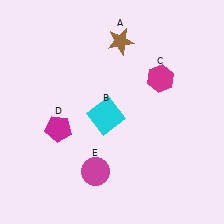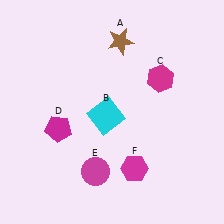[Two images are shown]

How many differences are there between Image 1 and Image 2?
There is 1 difference between the two images.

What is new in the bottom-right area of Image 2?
A magenta hexagon (F) was added in the bottom-right area of Image 2.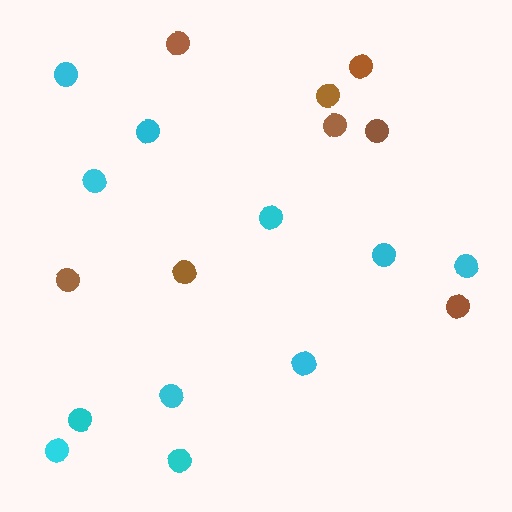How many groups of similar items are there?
There are 2 groups: one group of cyan circles (11) and one group of brown circles (8).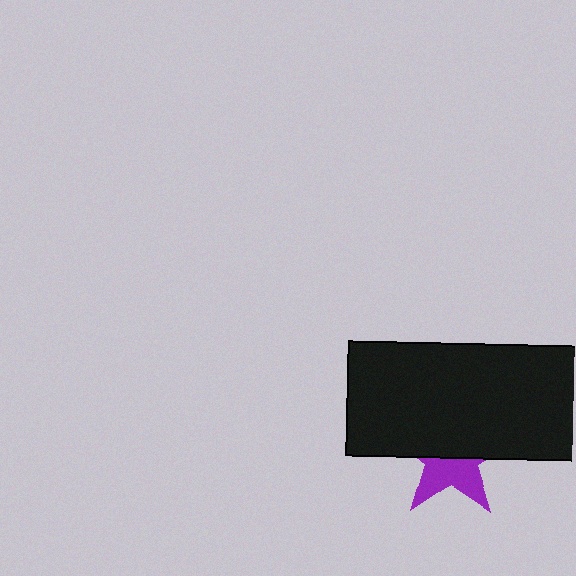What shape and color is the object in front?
The object in front is a black rectangle.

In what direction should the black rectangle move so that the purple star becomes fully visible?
The black rectangle should move up. That is the shortest direction to clear the overlap and leave the purple star fully visible.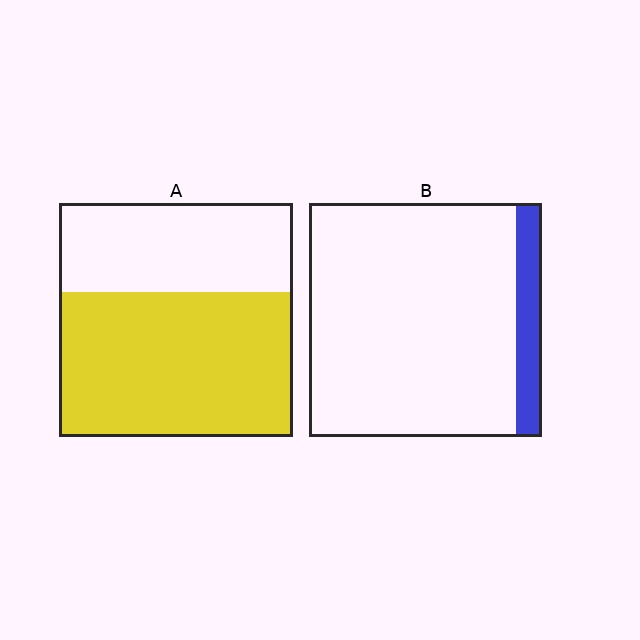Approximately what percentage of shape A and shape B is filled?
A is approximately 60% and B is approximately 10%.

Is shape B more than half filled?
No.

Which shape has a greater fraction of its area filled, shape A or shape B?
Shape A.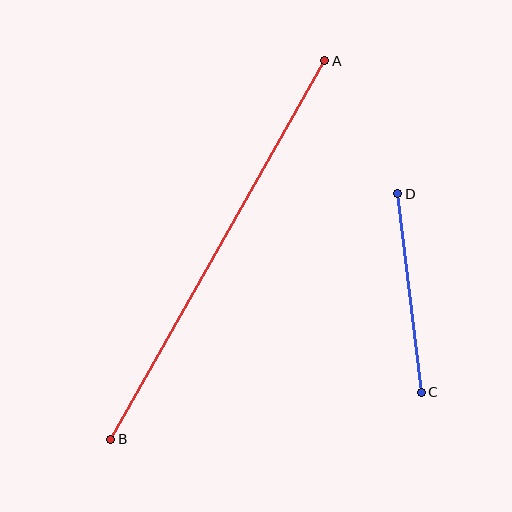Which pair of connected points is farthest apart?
Points A and B are farthest apart.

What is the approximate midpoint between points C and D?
The midpoint is at approximately (409, 293) pixels.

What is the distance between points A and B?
The distance is approximately 435 pixels.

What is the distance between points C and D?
The distance is approximately 200 pixels.